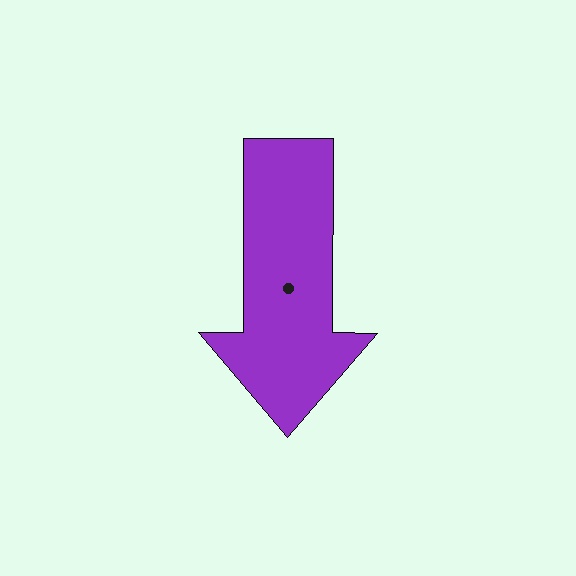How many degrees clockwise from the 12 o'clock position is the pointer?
Approximately 180 degrees.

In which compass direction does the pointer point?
South.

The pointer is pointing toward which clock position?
Roughly 6 o'clock.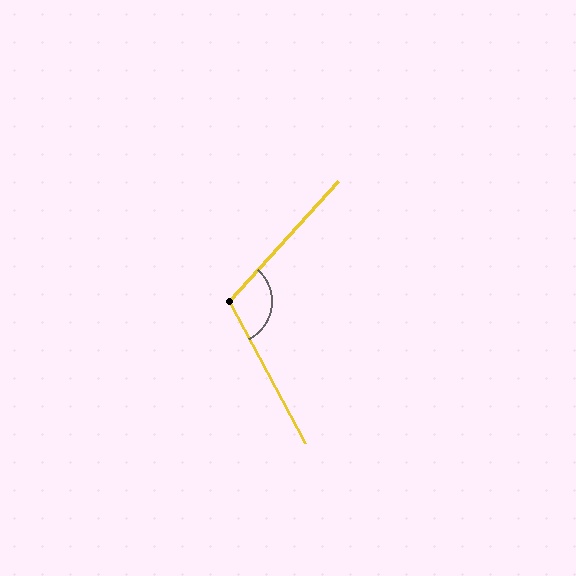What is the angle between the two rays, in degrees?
Approximately 110 degrees.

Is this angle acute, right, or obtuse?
It is obtuse.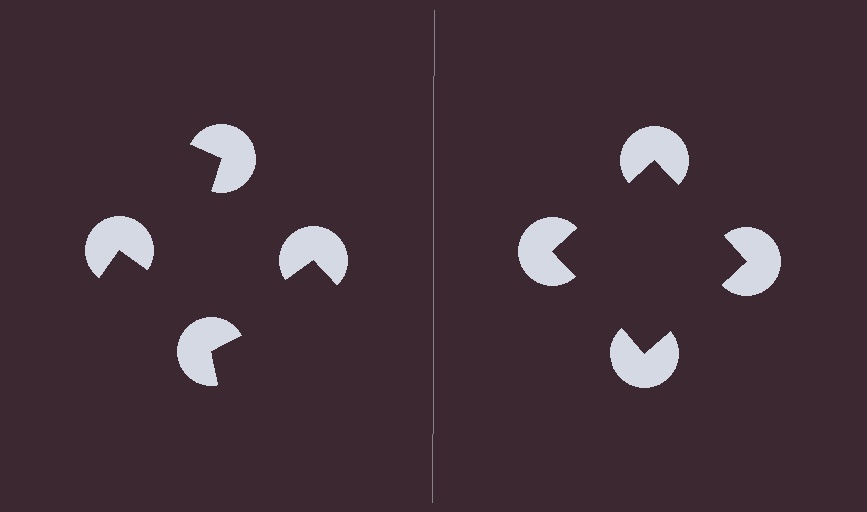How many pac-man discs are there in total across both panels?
8 — 4 on each side.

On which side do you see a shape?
An illusory square appears on the right side. On the left side the wedge cuts are rotated, so no coherent shape forms.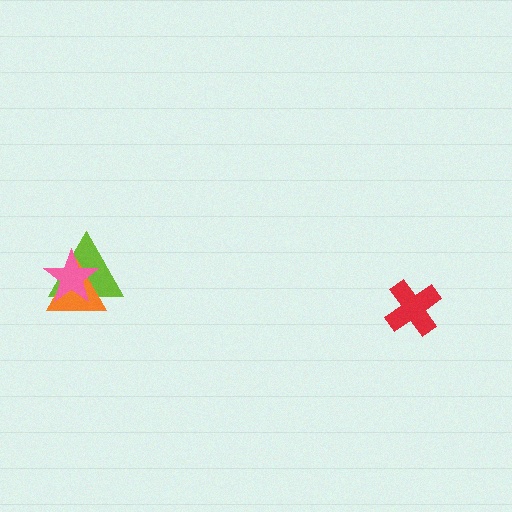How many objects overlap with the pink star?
2 objects overlap with the pink star.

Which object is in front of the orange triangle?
The pink star is in front of the orange triangle.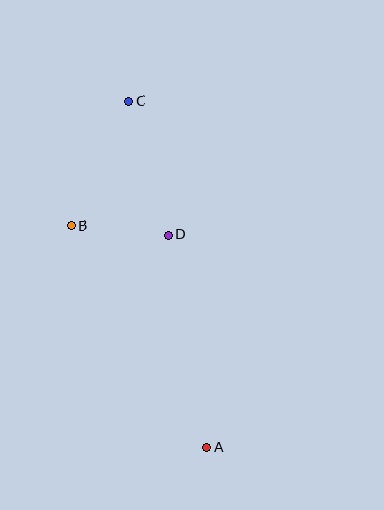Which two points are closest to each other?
Points B and D are closest to each other.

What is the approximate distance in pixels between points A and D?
The distance between A and D is approximately 216 pixels.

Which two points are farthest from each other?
Points A and C are farthest from each other.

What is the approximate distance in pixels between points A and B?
The distance between A and B is approximately 260 pixels.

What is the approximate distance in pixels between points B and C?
The distance between B and C is approximately 137 pixels.